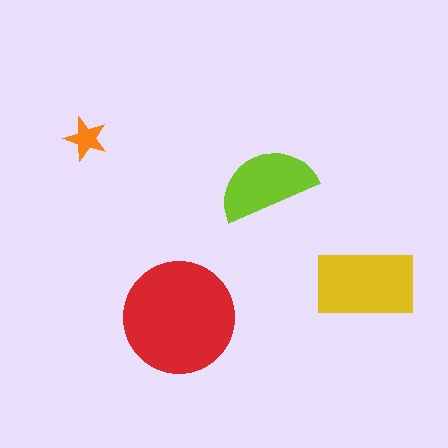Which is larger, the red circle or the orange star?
The red circle.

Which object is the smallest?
The orange star.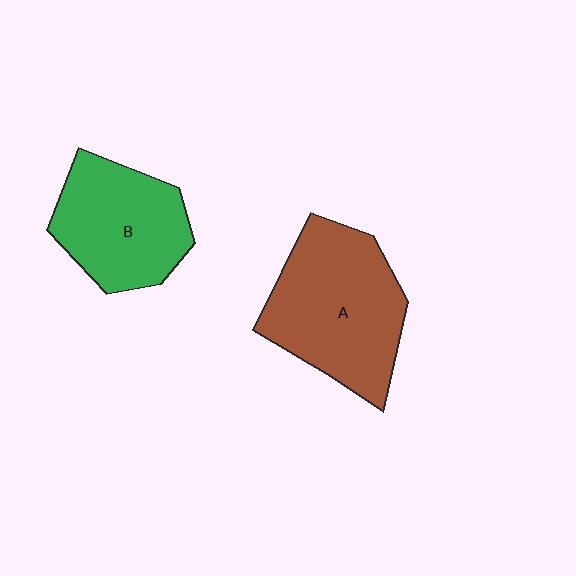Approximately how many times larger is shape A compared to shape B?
Approximately 1.3 times.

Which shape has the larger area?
Shape A (brown).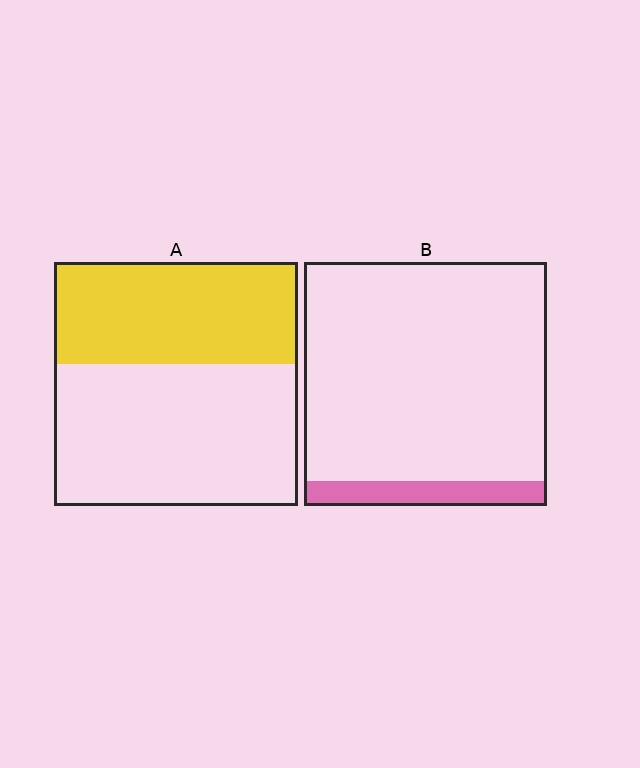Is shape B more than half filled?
No.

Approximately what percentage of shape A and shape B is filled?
A is approximately 40% and B is approximately 10%.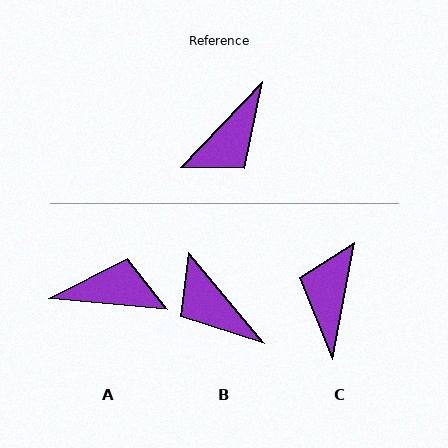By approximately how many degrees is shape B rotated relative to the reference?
Approximately 97 degrees clockwise.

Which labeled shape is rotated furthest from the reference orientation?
C, about 147 degrees away.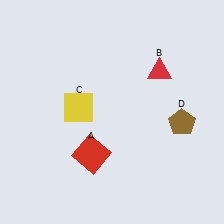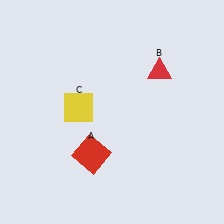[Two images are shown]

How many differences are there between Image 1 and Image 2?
There is 1 difference between the two images.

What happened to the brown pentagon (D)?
The brown pentagon (D) was removed in Image 2. It was in the bottom-right area of Image 1.